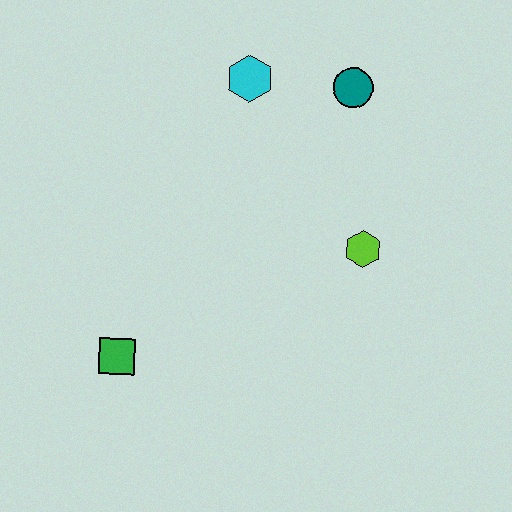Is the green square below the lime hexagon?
Yes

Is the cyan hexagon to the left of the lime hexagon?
Yes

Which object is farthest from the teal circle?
The green square is farthest from the teal circle.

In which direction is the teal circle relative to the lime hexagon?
The teal circle is above the lime hexagon.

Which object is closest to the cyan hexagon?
The teal circle is closest to the cyan hexagon.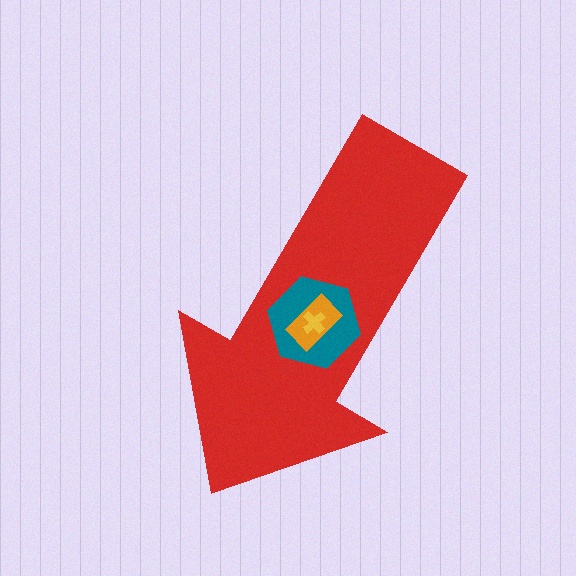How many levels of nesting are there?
4.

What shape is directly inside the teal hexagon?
The orange rectangle.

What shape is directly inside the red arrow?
The teal hexagon.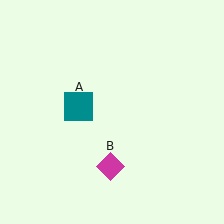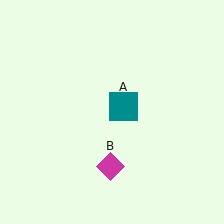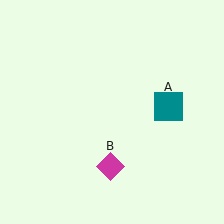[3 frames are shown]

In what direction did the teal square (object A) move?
The teal square (object A) moved right.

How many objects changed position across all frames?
1 object changed position: teal square (object A).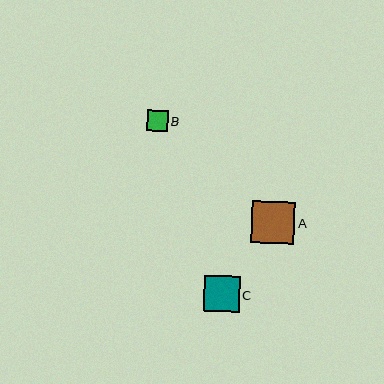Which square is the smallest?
Square B is the smallest with a size of approximately 21 pixels.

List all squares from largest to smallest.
From largest to smallest: A, C, B.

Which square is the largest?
Square A is the largest with a size of approximately 43 pixels.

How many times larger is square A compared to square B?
Square A is approximately 2.1 times the size of square B.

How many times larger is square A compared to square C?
Square A is approximately 1.2 times the size of square C.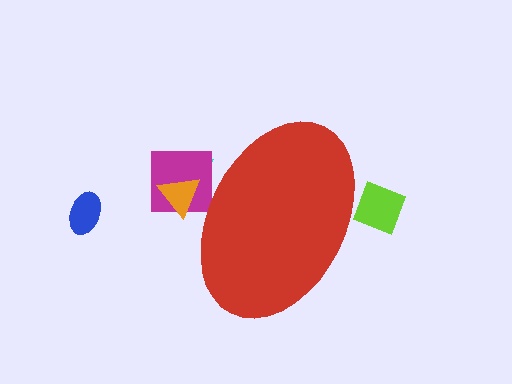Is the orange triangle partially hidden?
Yes, the orange triangle is partially hidden behind the red ellipse.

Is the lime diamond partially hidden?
Yes, the lime diamond is partially hidden behind the red ellipse.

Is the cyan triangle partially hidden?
Yes, the cyan triangle is partially hidden behind the red ellipse.